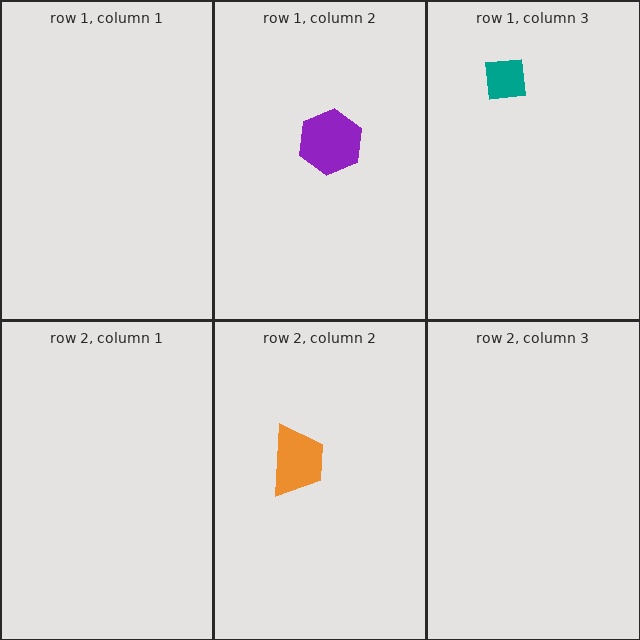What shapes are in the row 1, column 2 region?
The purple hexagon.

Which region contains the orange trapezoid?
The row 2, column 2 region.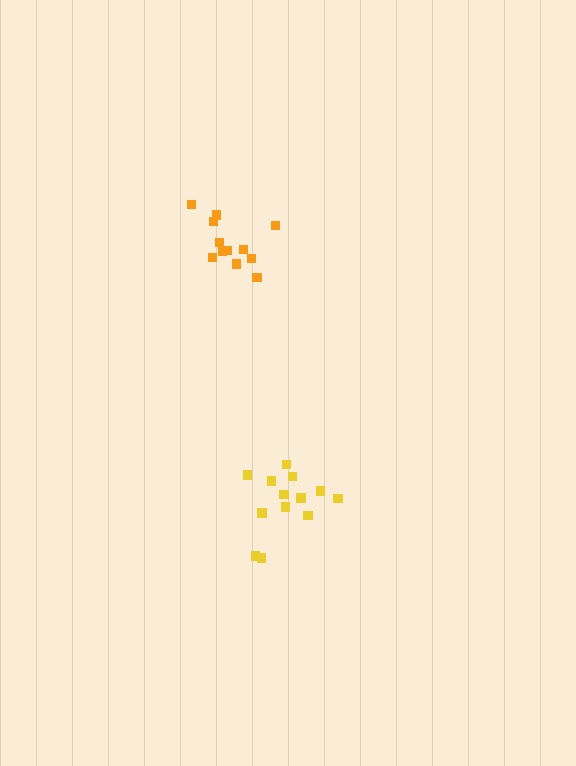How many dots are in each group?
Group 1: 12 dots, Group 2: 13 dots (25 total).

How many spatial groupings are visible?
There are 2 spatial groupings.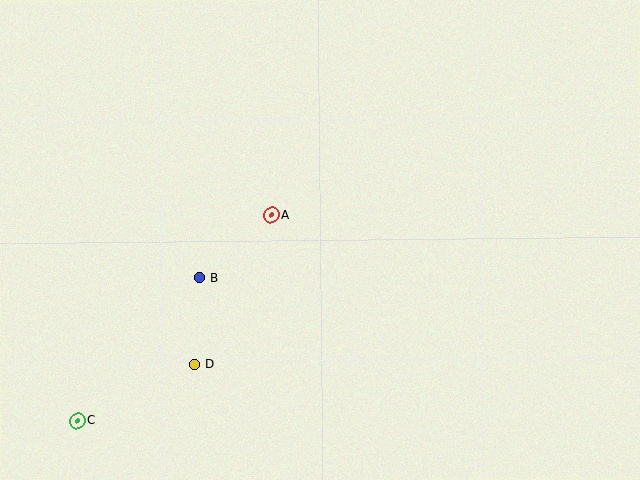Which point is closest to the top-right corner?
Point A is closest to the top-right corner.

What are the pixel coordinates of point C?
Point C is at (77, 421).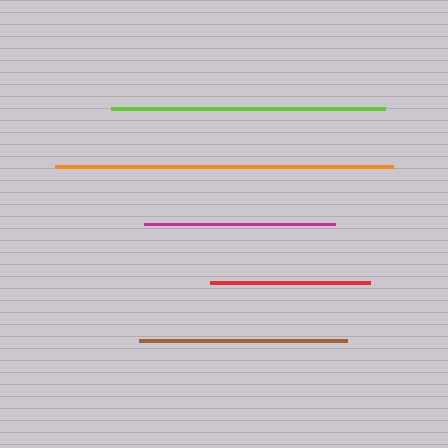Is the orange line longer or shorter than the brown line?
The orange line is longer than the brown line.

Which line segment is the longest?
The orange line is the longest at approximately 338 pixels.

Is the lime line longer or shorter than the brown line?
The lime line is longer than the brown line.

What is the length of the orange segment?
The orange segment is approximately 338 pixels long.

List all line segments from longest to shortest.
From longest to shortest: orange, lime, brown, magenta, red.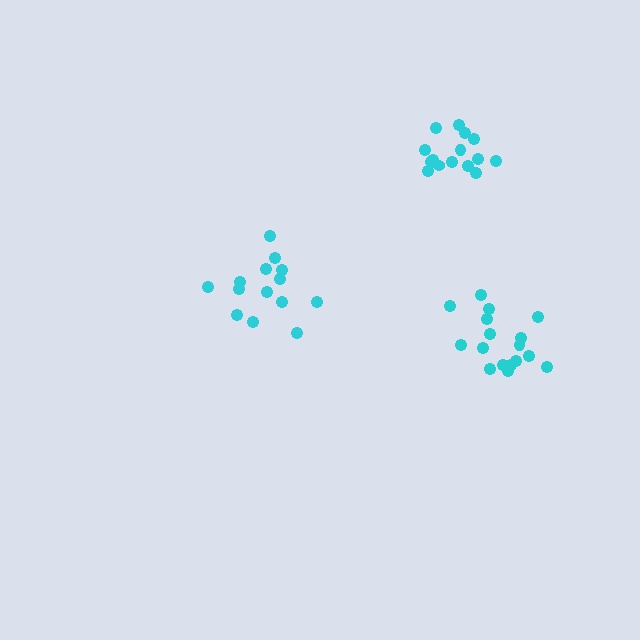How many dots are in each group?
Group 1: 17 dots, Group 2: 14 dots, Group 3: 15 dots (46 total).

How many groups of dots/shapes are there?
There are 3 groups.